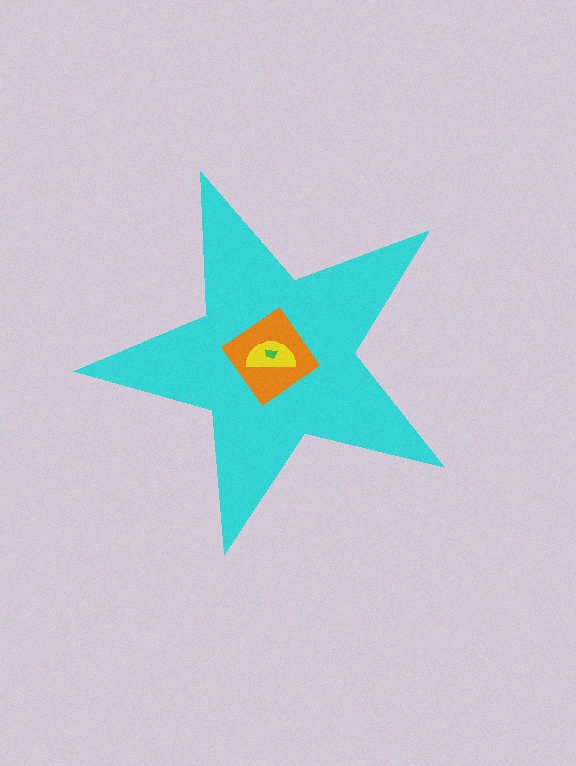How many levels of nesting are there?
4.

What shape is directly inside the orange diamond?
The yellow semicircle.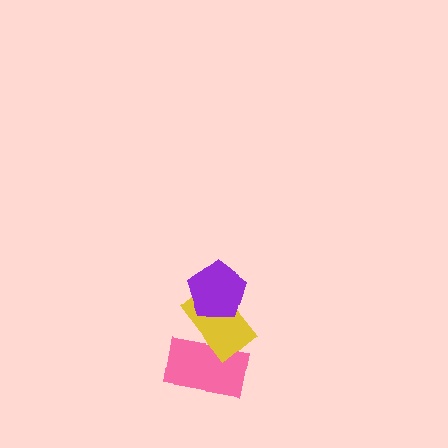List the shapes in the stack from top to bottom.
From top to bottom: the purple pentagon, the yellow rectangle, the pink rectangle.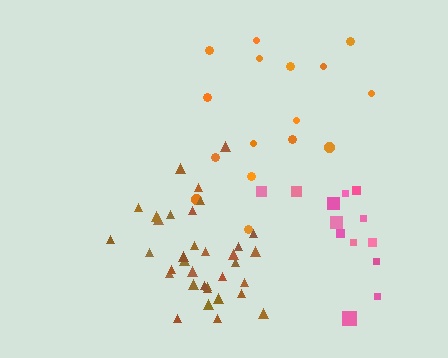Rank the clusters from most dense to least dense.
brown, pink, orange.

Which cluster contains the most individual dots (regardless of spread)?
Brown (35).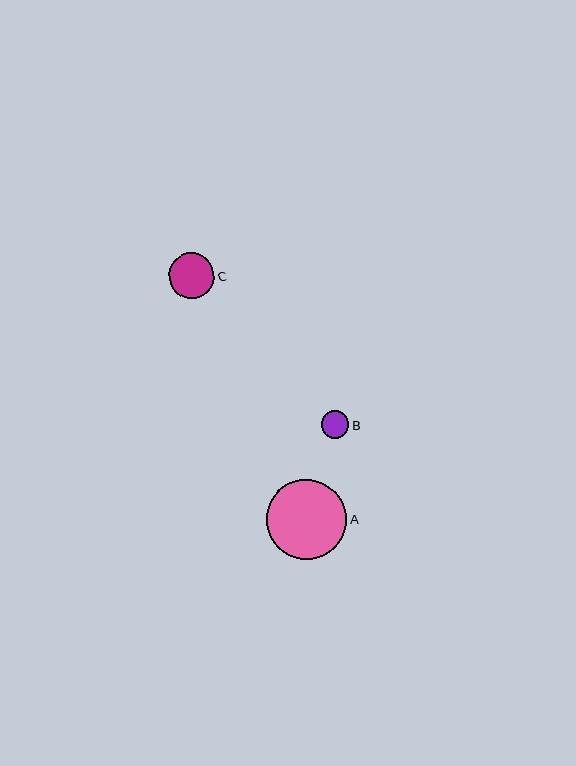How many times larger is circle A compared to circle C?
Circle A is approximately 1.8 times the size of circle C.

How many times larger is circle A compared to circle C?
Circle A is approximately 1.8 times the size of circle C.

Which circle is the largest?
Circle A is the largest with a size of approximately 80 pixels.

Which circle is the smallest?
Circle B is the smallest with a size of approximately 27 pixels.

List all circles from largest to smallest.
From largest to smallest: A, C, B.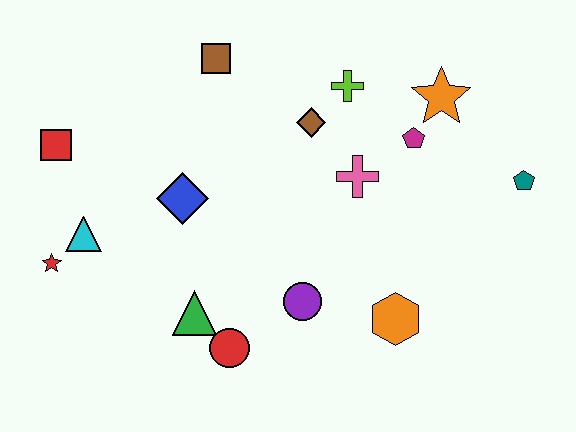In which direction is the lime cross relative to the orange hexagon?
The lime cross is above the orange hexagon.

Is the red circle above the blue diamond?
No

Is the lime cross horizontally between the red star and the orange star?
Yes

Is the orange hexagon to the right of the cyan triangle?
Yes